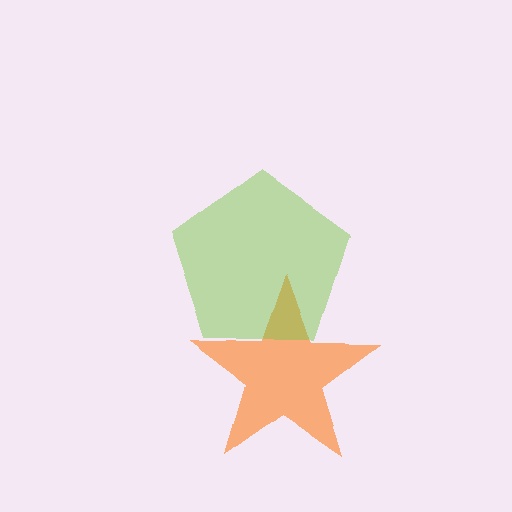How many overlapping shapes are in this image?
There are 2 overlapping shapes in the image.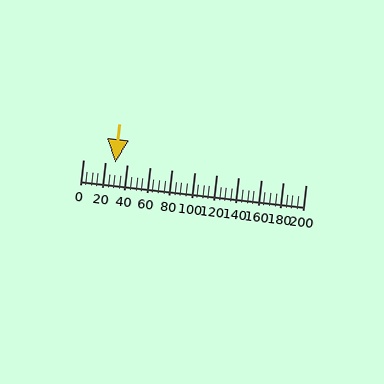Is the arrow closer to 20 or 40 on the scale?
The arrow is closer to 20.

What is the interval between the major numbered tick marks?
The major tick marks are spaced 20 units apart.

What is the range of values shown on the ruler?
The ruler shows values from 0 to 200.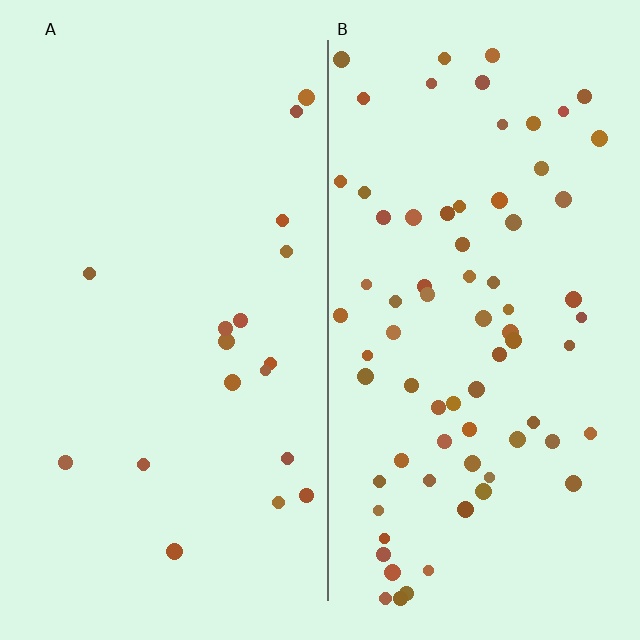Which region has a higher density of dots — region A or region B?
B (the right).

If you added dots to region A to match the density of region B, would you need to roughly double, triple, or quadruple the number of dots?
Approximately quadruple.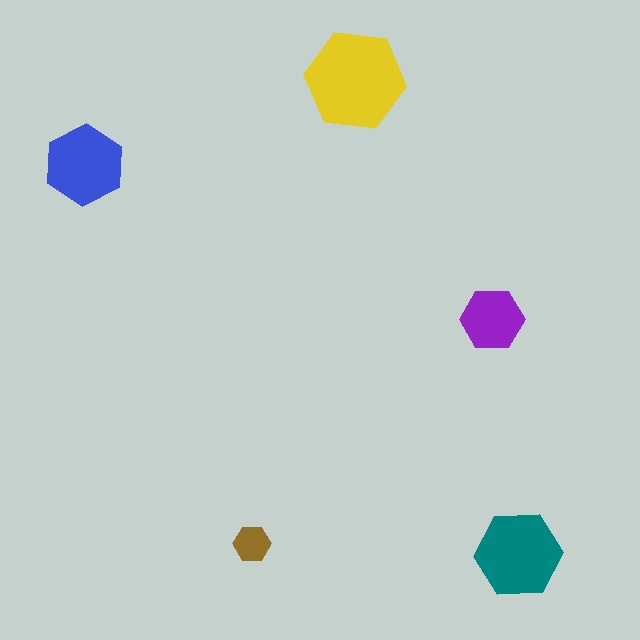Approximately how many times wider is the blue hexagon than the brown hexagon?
About 2 times wider.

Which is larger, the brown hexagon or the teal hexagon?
The teal one.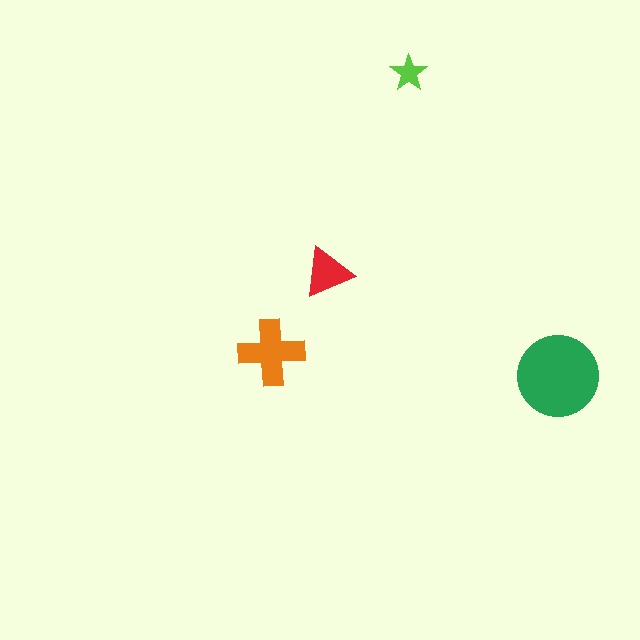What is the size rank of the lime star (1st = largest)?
4th.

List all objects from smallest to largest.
The lime star, the red triangle, the orange cross, the green circle.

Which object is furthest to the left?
The orange cross is leftmost.